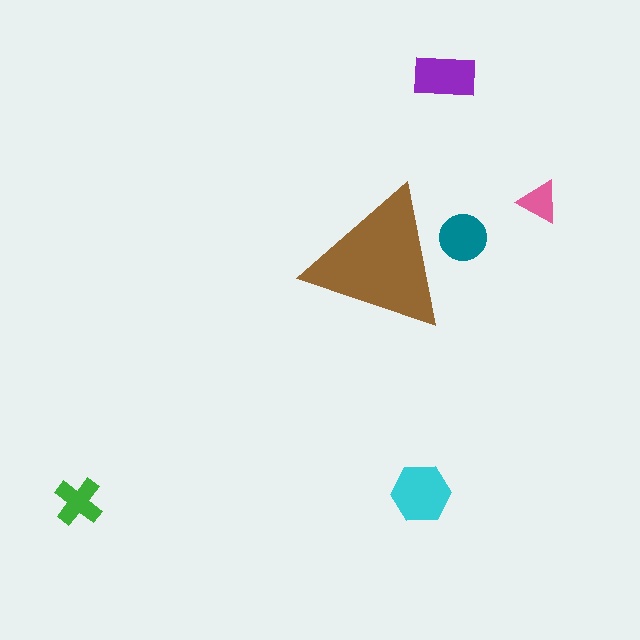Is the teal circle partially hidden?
Yes, the teal circle is partially hidden behind the brown triangle.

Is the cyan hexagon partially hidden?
No, the cyan hexagon is fully visible.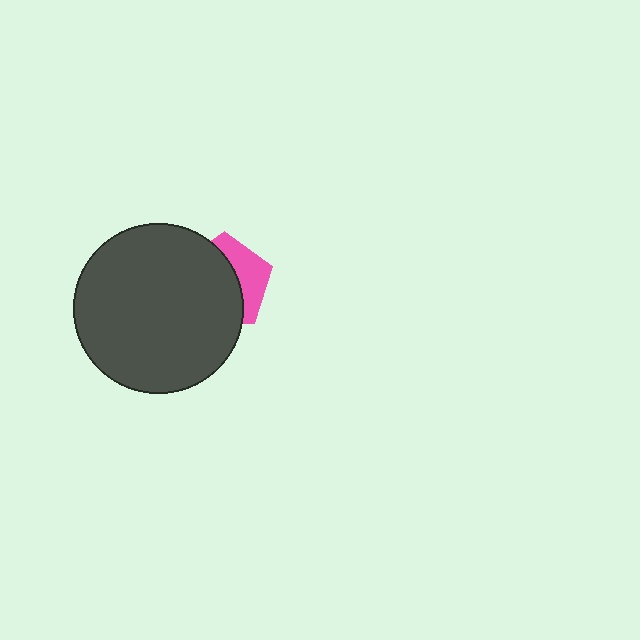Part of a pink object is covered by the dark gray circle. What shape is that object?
It is a pentagon.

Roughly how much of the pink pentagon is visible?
A small part of it is visible (roughly 36%).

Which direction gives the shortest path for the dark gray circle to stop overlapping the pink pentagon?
Moving left gives the shortest separation.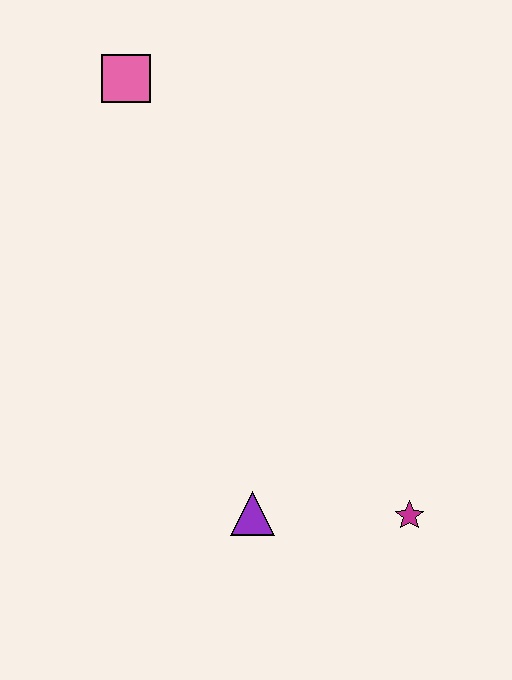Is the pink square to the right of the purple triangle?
No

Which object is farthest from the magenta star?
The pink square is farthest from the magenta star.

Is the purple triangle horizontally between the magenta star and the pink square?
Yes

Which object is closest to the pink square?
The purple triangle is closest to the pink square.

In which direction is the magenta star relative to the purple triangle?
The magenta star is to the right of the purple triangle.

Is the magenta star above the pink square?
No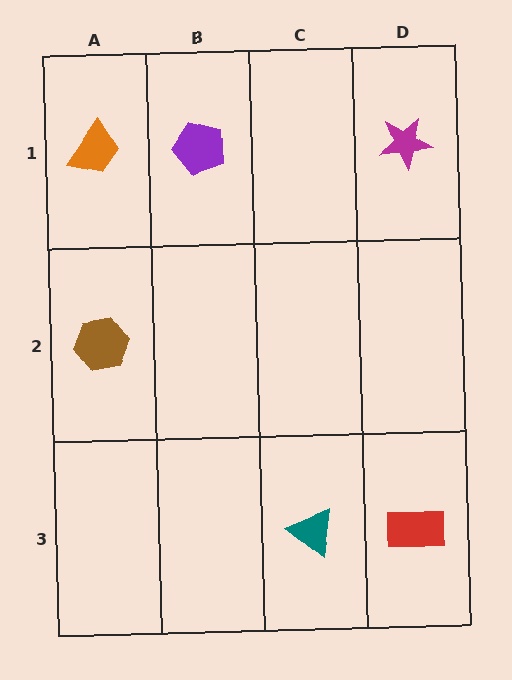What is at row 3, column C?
A teal triangle.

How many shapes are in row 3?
2 shapes.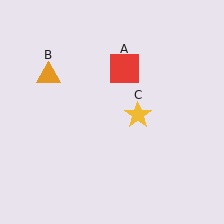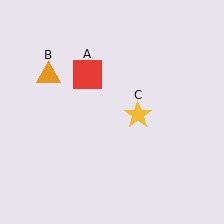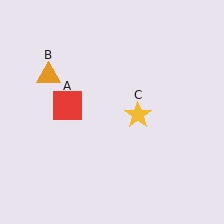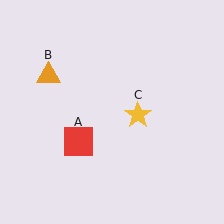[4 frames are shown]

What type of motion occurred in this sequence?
The red square (object A) rotated counterclockwise around the center of the scene.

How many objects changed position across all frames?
1 object changed position: red square (object A).